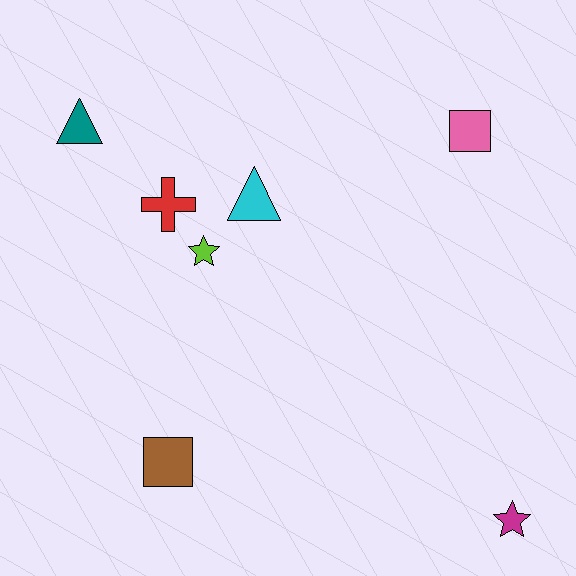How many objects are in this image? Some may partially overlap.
There are 7 objects.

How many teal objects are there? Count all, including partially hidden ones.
There is 1 teal object.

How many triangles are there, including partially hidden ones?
There are 2 triangles.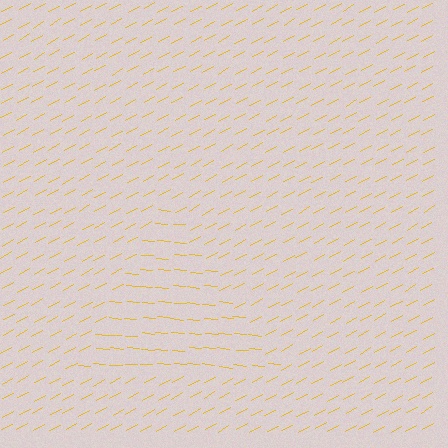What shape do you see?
I see a triangle.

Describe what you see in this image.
The image is filled with small yellow line segments. A triangle region in the image has lines oriented differently from the surrounding lines, creating a visible texture boundary.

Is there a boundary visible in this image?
Yes, there is a texture boundary formed by a change in line orientation.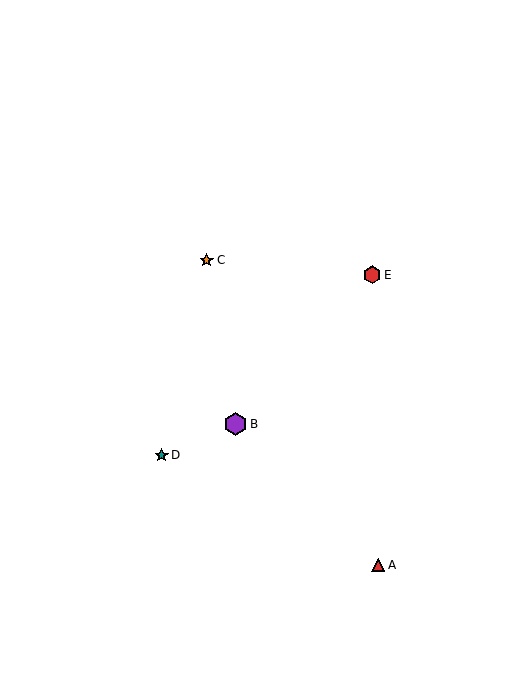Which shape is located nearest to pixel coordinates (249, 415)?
The purple hexagon (labeled B) at (235, 424) is nearest to that location.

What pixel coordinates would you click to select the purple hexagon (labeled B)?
Click at (235, 424) to select the purple hexagon B.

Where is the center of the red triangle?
The center of the red triangle is at (378, 565).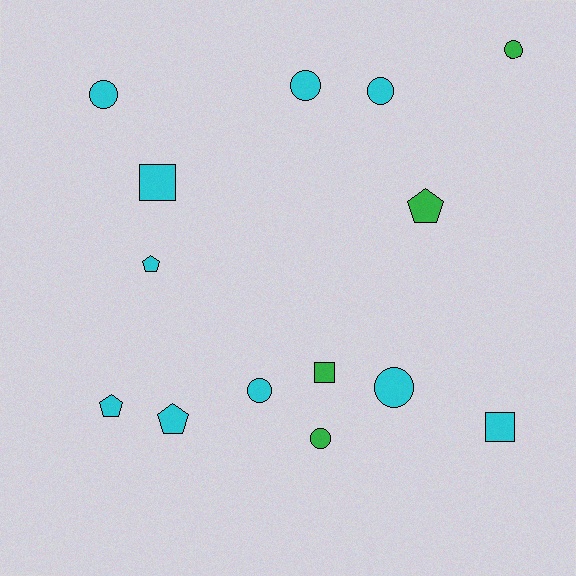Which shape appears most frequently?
Circle, with 7 objects.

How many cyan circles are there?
There are 5 cyan circles.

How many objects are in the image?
There are 14 objects.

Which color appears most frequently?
Cyan, with 10 objects.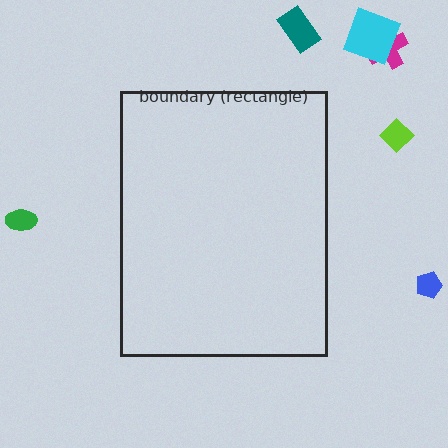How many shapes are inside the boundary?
0 inside, 6 outside.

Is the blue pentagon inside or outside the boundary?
Outside.